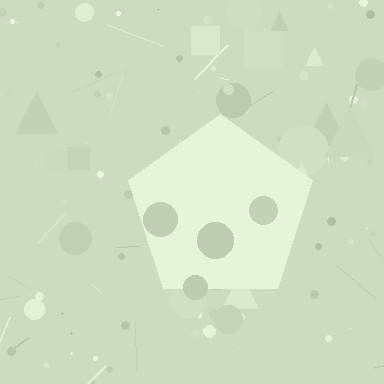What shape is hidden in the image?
A pentagon is hidden in the image.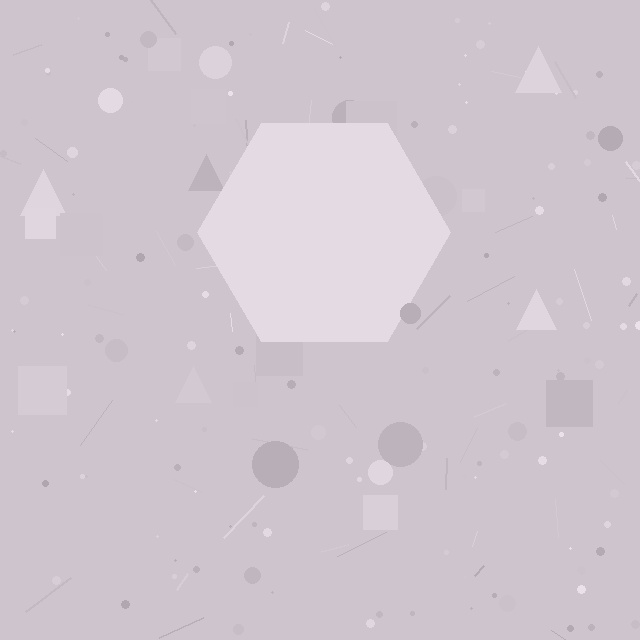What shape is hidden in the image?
A hexagon is hidden in the image.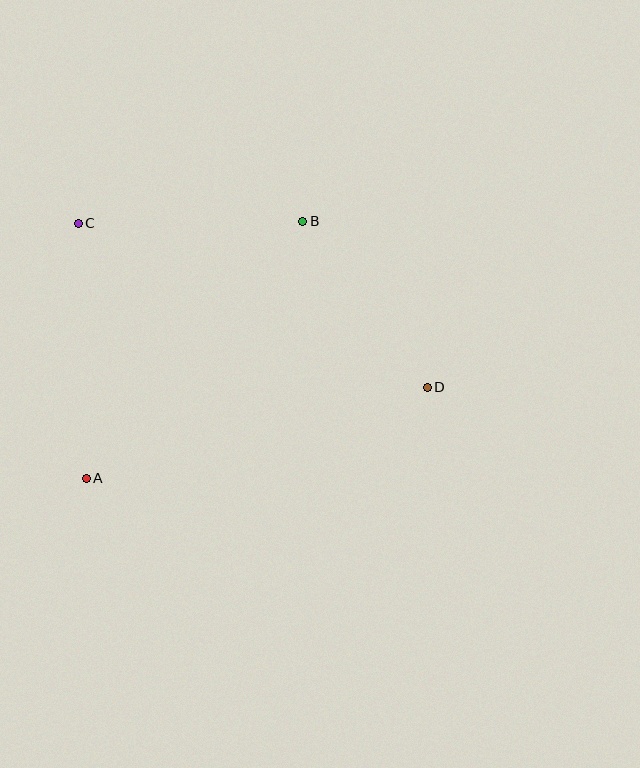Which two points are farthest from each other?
Points C and D are farthest from each other.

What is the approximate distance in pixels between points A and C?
The distance between A and C is approximately 255 pixels.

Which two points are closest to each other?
Points B and D are closest to each other.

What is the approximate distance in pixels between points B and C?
The distance between B and C is approximately 224 pixels.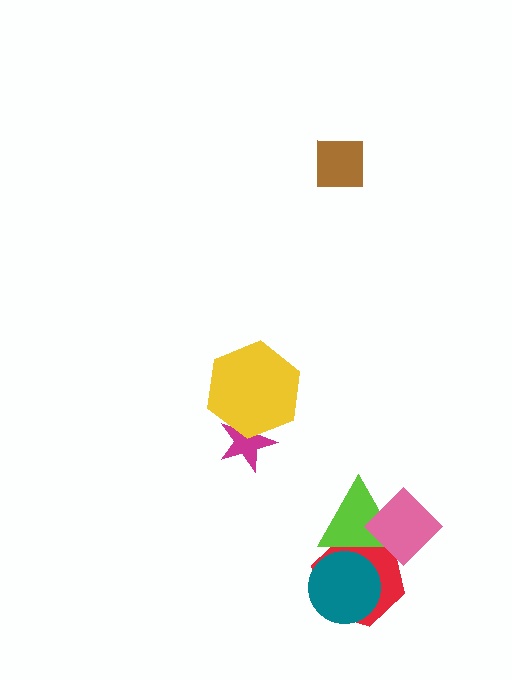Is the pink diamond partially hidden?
No, no other shape covers it.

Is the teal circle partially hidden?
Yes, it is partially covered by another shape.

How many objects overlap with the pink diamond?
2 objects overlap with the pink diamond.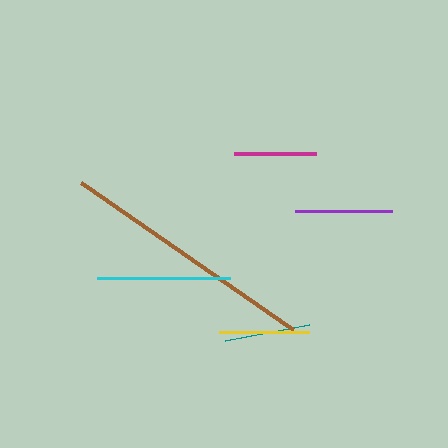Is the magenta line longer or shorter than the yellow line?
The yellow line is longer than the magenta line.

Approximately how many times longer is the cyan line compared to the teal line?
The cyan line is approximately 1.6 times the length of the teal line.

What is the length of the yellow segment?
The yellow segment is approximately 90 pixels long.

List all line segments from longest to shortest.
From longest to shortest: brown, cyan, purple, yellow, teal, magenta.